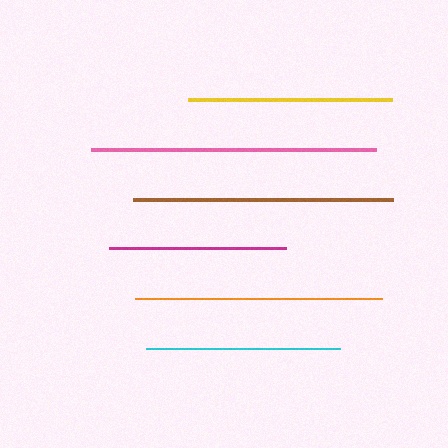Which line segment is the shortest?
The magenta line is the shortest at approximately 177 pixels.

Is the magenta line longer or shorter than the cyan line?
The cyan line is longer than the magenta line.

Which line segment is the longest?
The pink line is the longest at approximately 285 pixels.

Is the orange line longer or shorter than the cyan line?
The orange line is longer than the cyan line.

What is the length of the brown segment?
The brown segment is approximately 260 pixels long.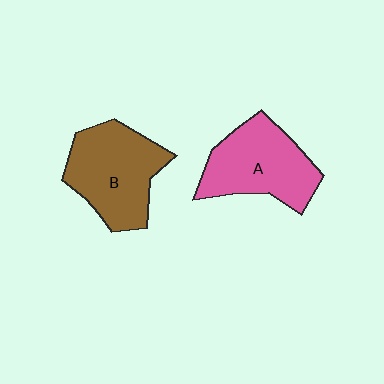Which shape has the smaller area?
Shape A (pink).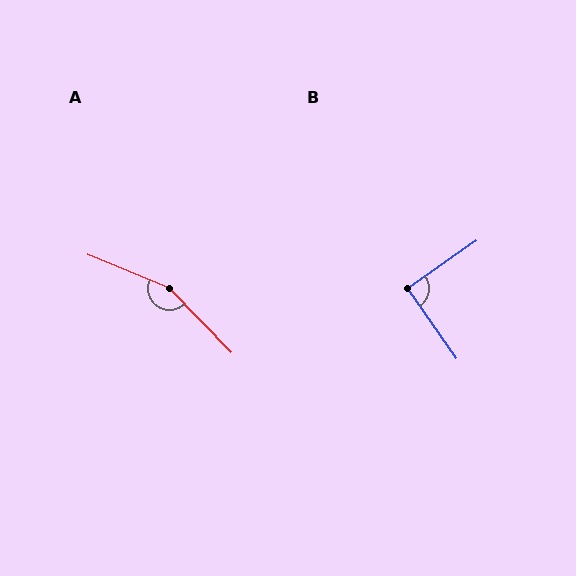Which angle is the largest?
A, at approximately 156 degrees.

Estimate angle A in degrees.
Approximately 156 degrees.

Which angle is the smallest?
B, at approximately 90 degrees.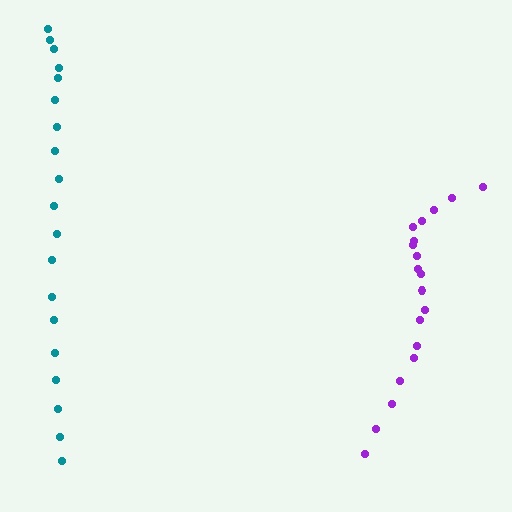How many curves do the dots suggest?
There are 2 distinct paths.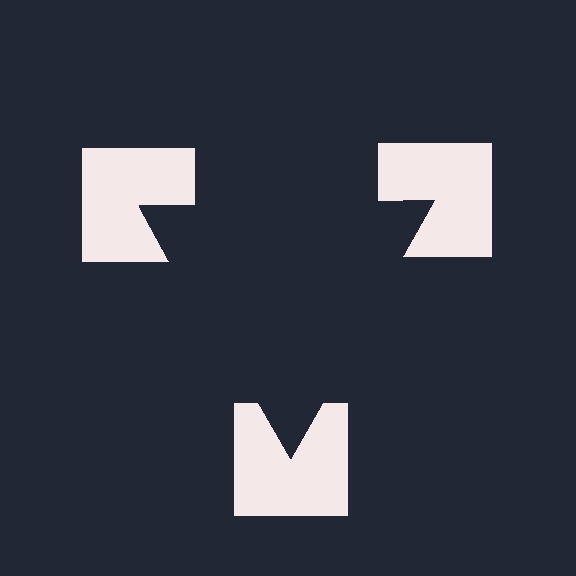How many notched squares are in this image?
There are 3 — one at each vertex of the illusory triangle.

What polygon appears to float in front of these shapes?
An illusory triangle — its edges are inferred from the aligned wedge cuts in the notched squares, not physically drawn.